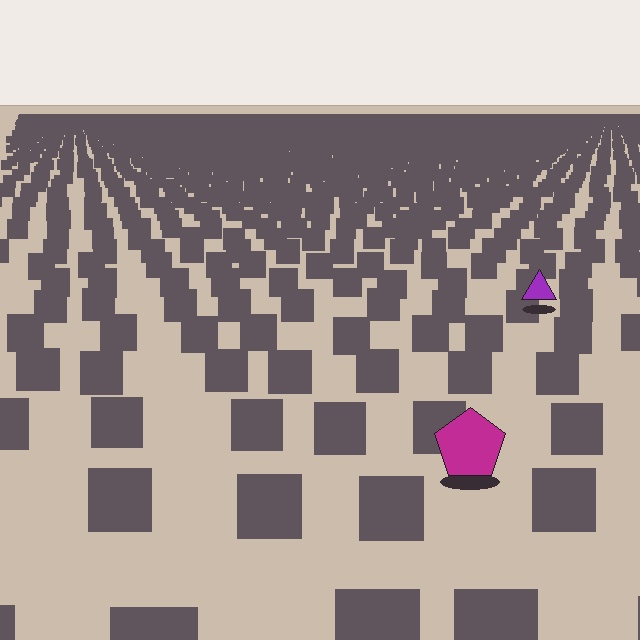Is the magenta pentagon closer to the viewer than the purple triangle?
Yes. The magenta pentagon is closer — you can tell from the texture gradient: the ground texture is coarser near it.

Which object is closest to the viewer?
The magenta pentagon is closest. The texture marks near it are larger and more spread out.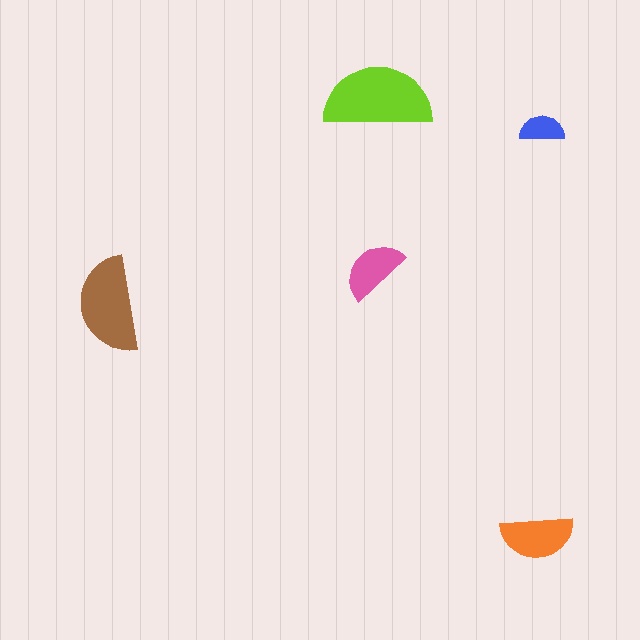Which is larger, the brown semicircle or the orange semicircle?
The brown one.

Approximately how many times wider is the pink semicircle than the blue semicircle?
About 1.5 times wider.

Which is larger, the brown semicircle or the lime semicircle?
The lime one.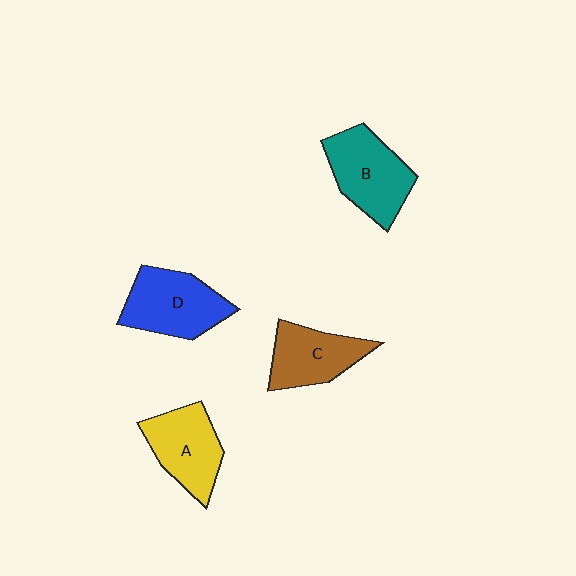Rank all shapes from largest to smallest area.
From largest to smallest: B (teal), D (blue), A (yellow), C (brown).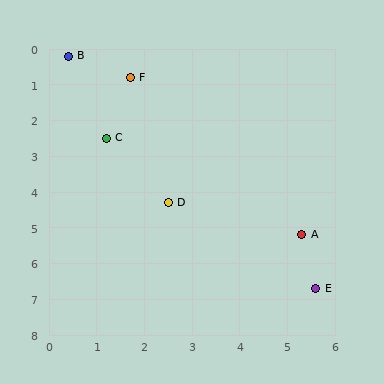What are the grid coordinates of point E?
Point E is at approximately (5.6, 6.7).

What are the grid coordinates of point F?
Point F is at approximately (1.7, 0.8).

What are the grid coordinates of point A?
Point A is at approximately (5.3, 5.2).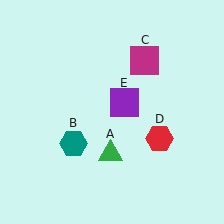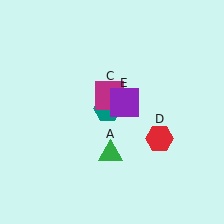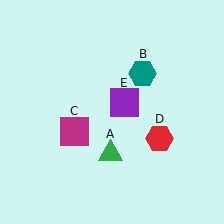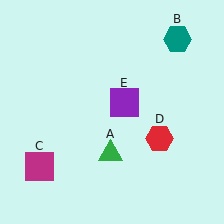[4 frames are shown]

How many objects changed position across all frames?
2 objects changed position: teal hexagon (object B), magenta square (object C).